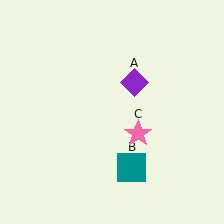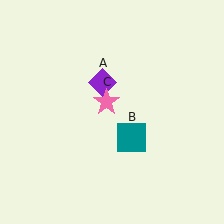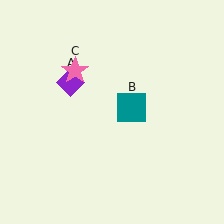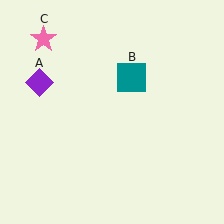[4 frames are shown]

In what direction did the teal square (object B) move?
The teal square (object B) moved up.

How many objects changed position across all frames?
3 objects changed position: purple diamond (object A), teal square (object B), pink star (object C).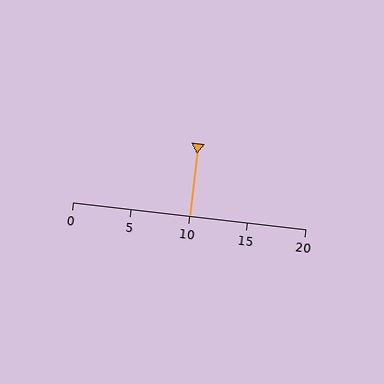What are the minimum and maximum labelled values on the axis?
The axis runs from 0 to 20.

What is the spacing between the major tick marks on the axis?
The major ticks are spaced 5 apart.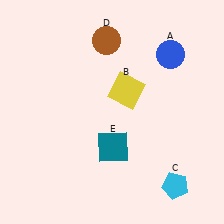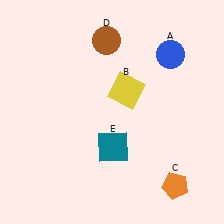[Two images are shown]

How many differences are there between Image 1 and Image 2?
There is 1 difference between the two images.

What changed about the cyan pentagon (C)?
In Image 1, C is cyan. In Image 2, it changed to orange.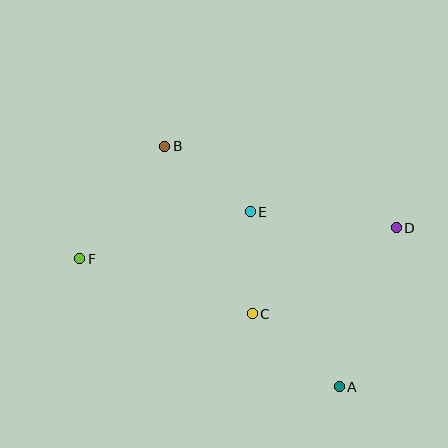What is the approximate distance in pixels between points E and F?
The distance between E and F is approximately 177 pixels.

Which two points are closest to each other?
Points C and E are closest to each other.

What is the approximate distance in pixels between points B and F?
The distance between B and F is approximately 141 pixels.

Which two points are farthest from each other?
Points D and F are farthest from each other.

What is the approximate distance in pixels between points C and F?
The distance between C and F is approximately 181 pixels.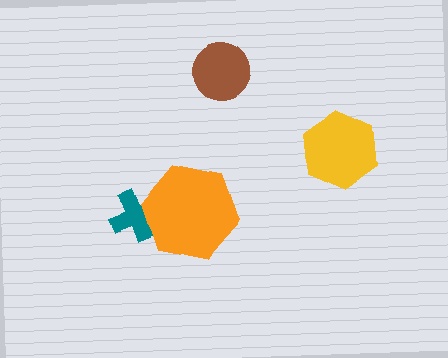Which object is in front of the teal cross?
The orange hexagon is in front of the teal cross.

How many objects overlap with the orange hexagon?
1 object overlaps with the orange hexagon.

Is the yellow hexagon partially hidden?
No, no other shape covers it.